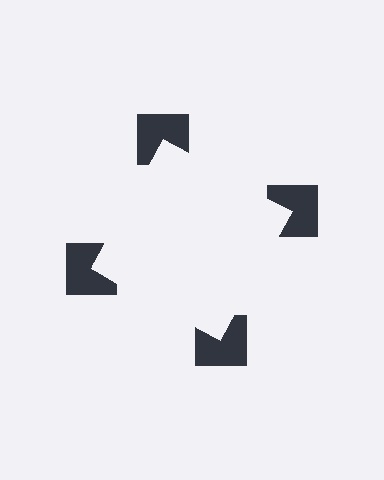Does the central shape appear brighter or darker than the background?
It typically appears slightly brighter than the background, even though no actual brightness change is drawn.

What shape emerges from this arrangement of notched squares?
An illusory square — its edges are inferred from the aligned wedge cuts in the notched squares, not physically drawn.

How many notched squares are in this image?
There are 4 — one at each vertex of the illusory square.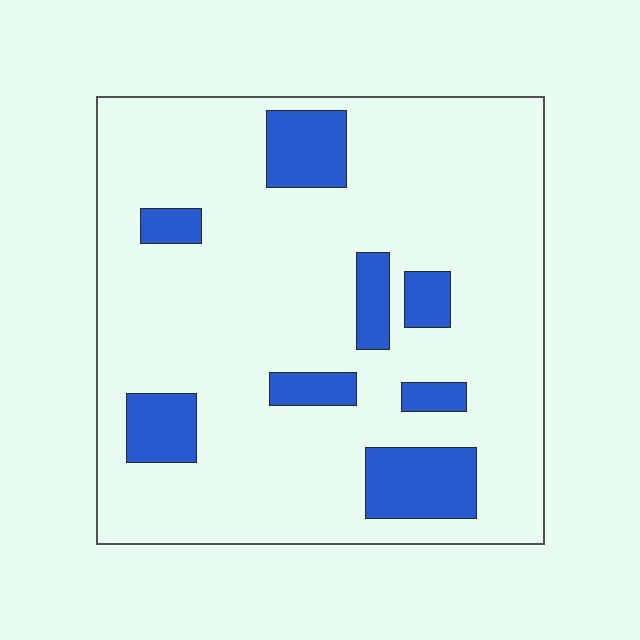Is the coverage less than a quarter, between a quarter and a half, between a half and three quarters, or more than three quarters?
Less than a quarter.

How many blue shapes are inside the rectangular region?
8.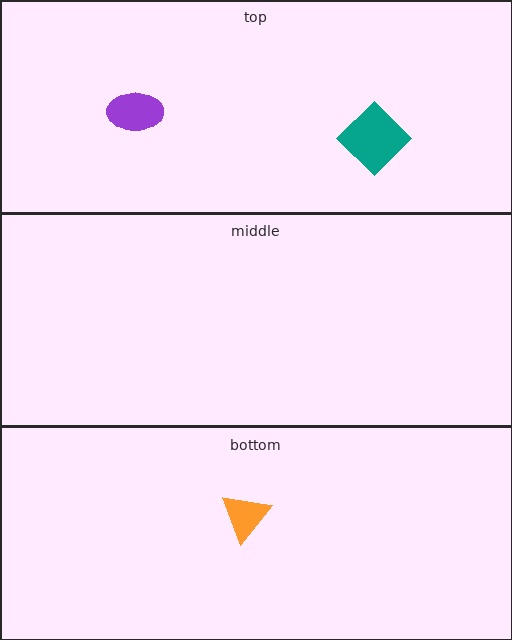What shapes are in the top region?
The teal diamond, the purple ellipse.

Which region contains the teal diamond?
The top region.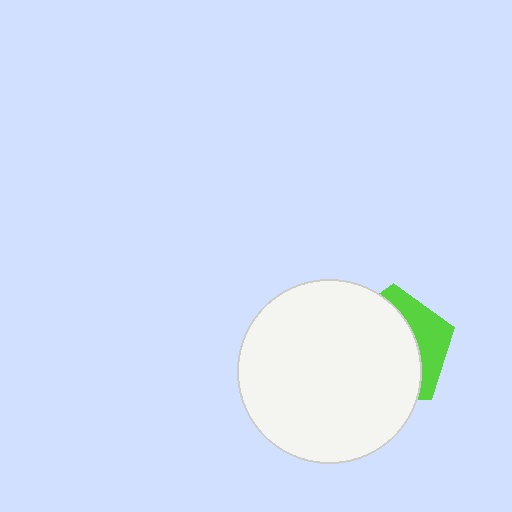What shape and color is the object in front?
The object in front is a white circle.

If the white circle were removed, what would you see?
You would see the complete lime pentagon.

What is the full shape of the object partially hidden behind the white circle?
The partially hidden object is a lime pentagon.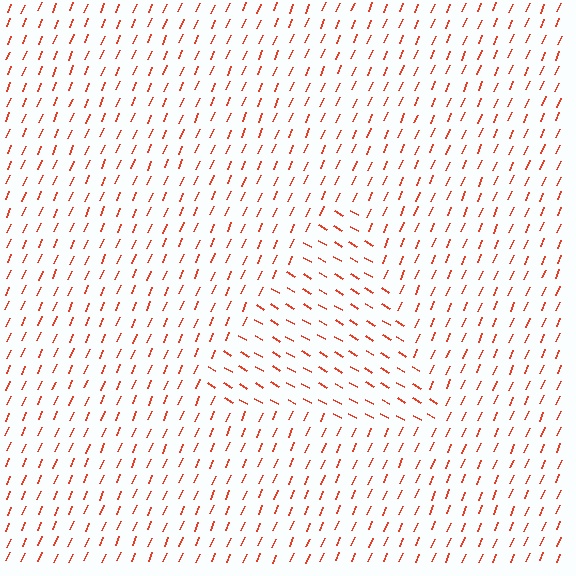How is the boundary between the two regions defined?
The boundary is defined purely by a change in line orientation (approximately 83 degrees difference). All lines are the same color and thickness.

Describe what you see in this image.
The image is filled with small red line segments. A triangle region in the image has lines oriented differently from the surrounding lines, creating a visible texture boundary.